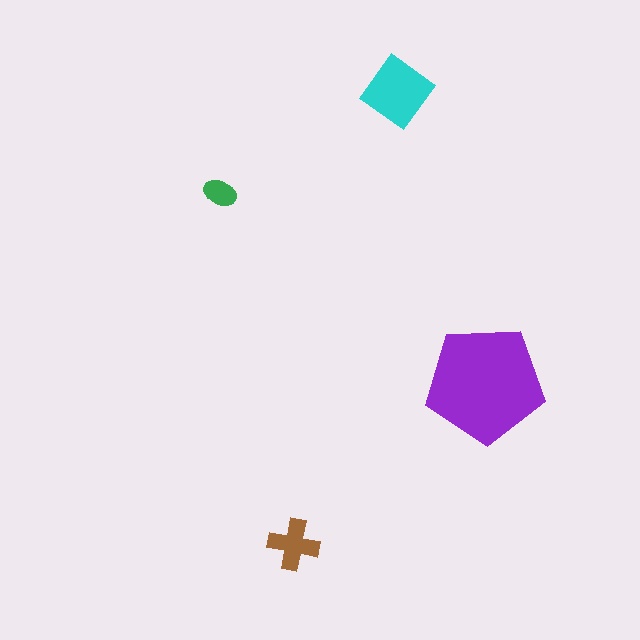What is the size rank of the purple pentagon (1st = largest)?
1st.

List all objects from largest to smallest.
The purple pentagon, the cyan diamond, the brown cross, the green ellipse.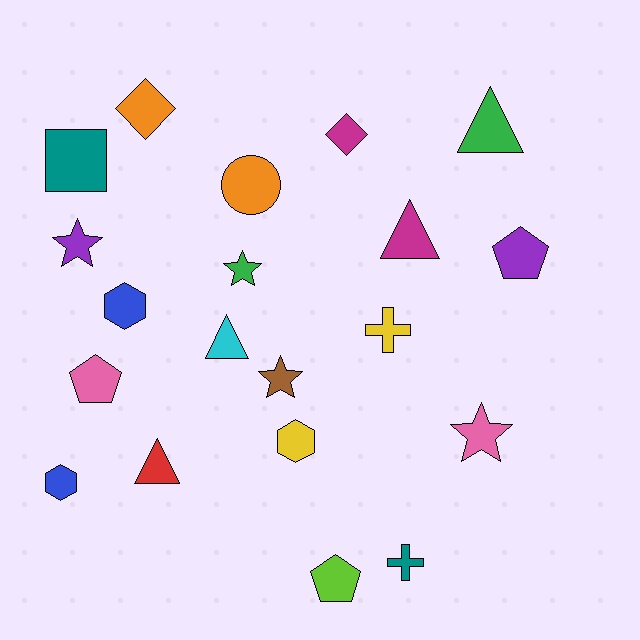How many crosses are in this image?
There are 2 crosses.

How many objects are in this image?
There are 20 objects.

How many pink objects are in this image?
There are 2 pink objects.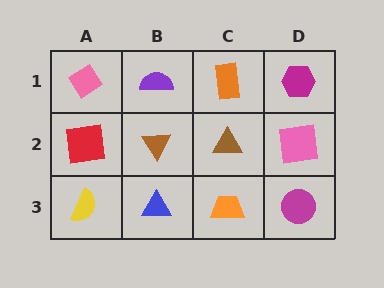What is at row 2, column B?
A brown triangle.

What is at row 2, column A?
A red square.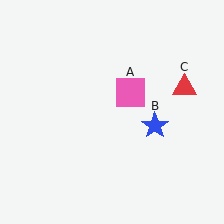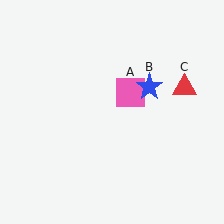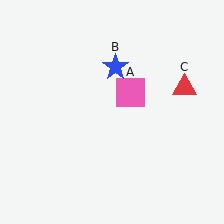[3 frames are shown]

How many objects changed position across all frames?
1 object changed position: blue star (object B).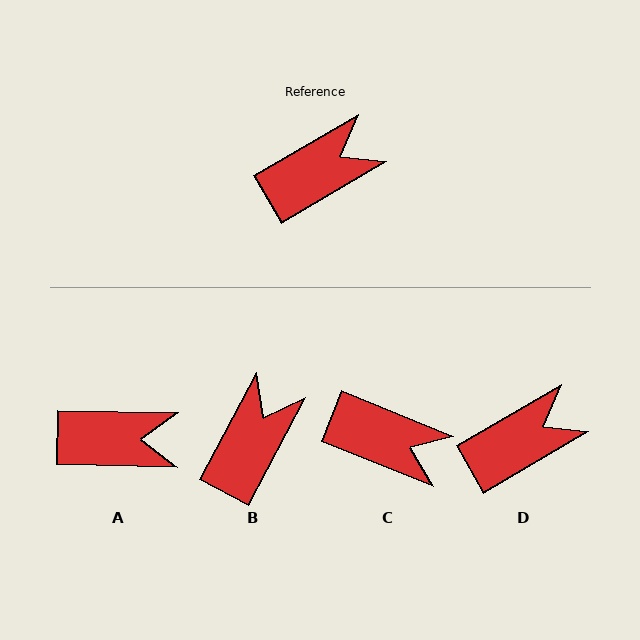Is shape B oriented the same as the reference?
No, it is off by about 32 degrees.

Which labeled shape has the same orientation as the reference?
D.